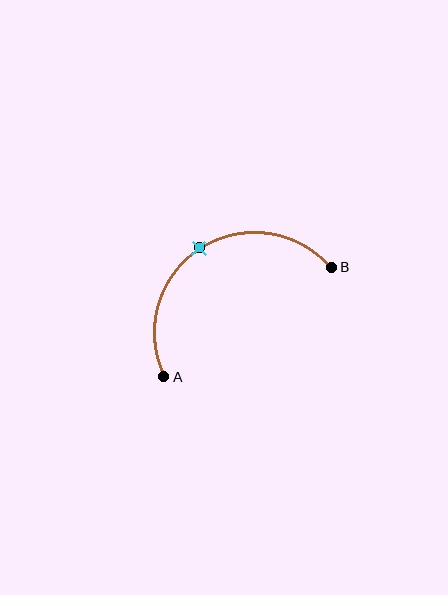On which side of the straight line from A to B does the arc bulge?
The arc bulges above the straight line connecting A and B.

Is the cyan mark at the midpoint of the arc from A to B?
Yes. The cyan mark lies on the arc at equal arc-length from both A and B — it is the arc midpoint.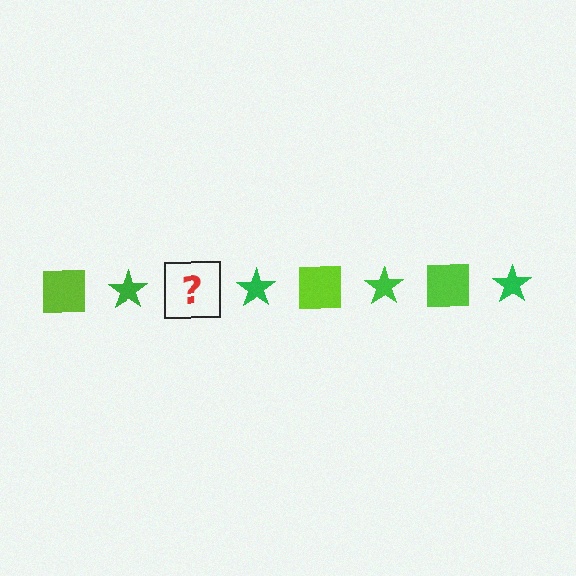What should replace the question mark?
The question mark should be replaced with a lime square.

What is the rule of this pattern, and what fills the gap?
The rule is that the pattern alternates between lime square and green star. The gap should be filled with a lime square.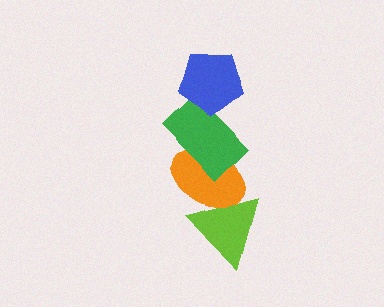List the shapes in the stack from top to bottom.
From top to bottom: the blue pentagon, the green rectangle, the orange ellipse, the lime triangle.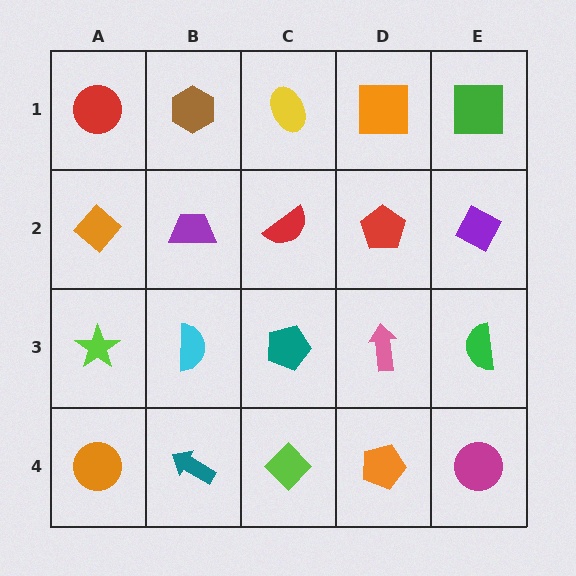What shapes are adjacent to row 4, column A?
A lime star (row 3, column A), a teal arrow (row 4, column B).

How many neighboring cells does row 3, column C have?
4.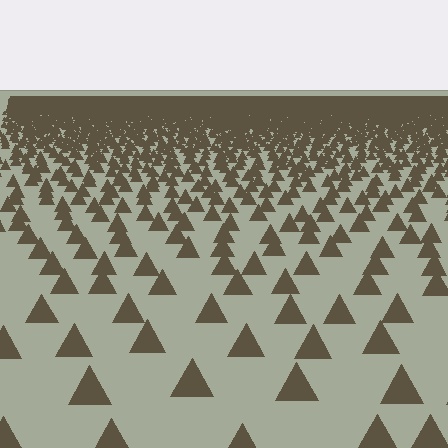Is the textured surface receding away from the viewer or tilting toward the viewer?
The surface is receding away from the viewer. Texture elements get smaller and denser toward the top.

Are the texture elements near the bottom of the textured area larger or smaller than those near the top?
Larger. Near the bottom, elements are closer to the viewer and appear at a bigger on-screen size.